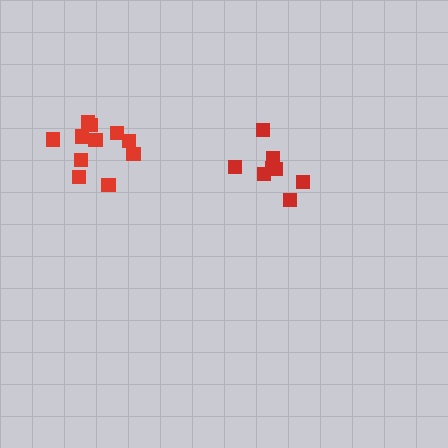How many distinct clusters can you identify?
There are 2 distinct clusters.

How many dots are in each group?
Group 1: 8 dots, Group 2: 11 dots (19 total).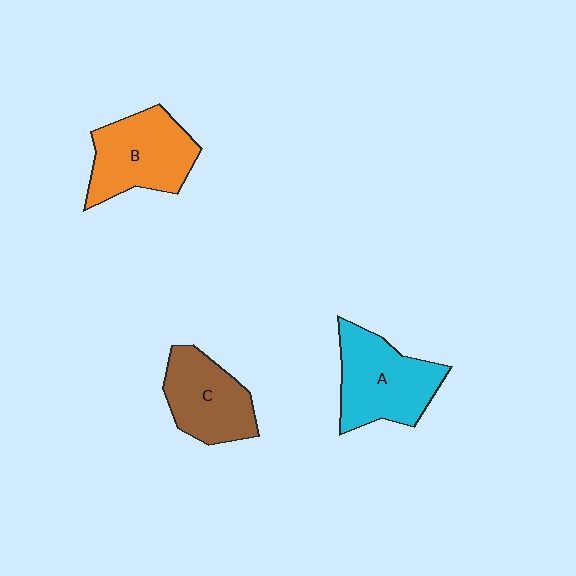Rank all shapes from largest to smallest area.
From largest to smallest: A (cyan), B (orange), C (brown).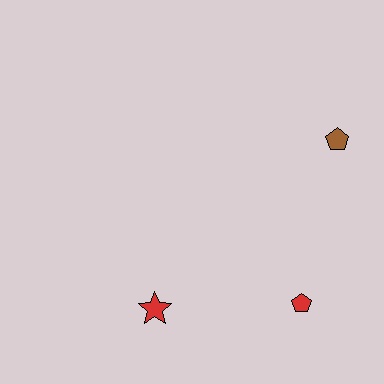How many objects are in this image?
There are 3 objects.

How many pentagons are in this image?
There are 2 pentagons.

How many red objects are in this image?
There are 2 red objects.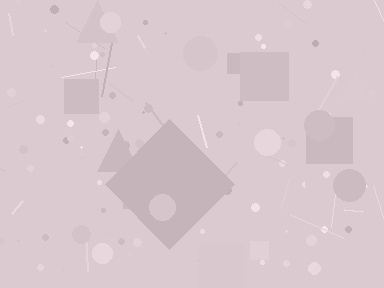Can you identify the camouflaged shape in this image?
The camouflaged shape is a diamond.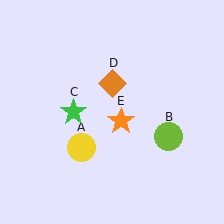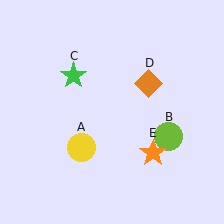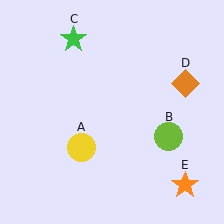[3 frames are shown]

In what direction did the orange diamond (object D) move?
The orange diamond (object D) moved right.